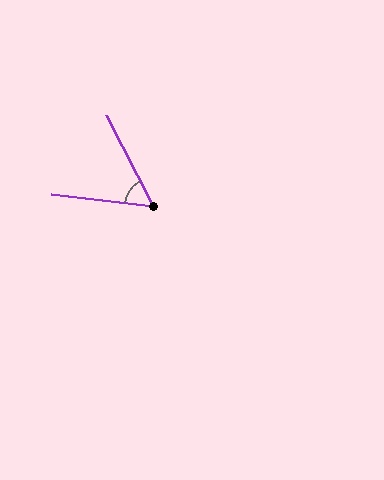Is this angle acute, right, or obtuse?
It is acute.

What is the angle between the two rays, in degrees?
Approximately 56 degrees.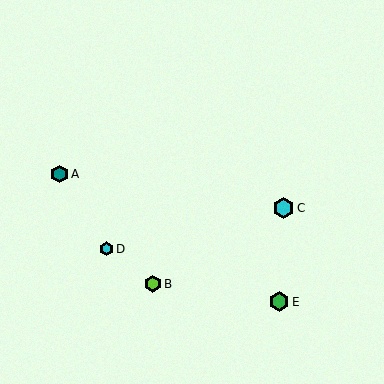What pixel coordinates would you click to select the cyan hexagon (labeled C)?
Click at (283, 208) to select the cyan hexagon C.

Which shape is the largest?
The cyan hexagon (labeled C) is the largest.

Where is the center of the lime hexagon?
The center of the lime hexagon is at (153, 284).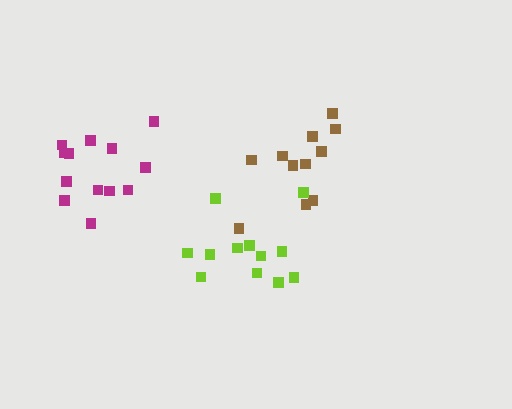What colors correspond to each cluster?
The clusters are colored: brown, lime, magenta.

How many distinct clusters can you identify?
There are 3 distinct clusters.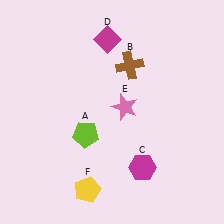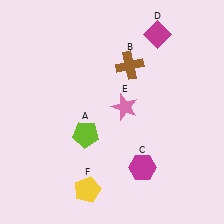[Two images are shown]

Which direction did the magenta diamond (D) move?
The magenta diamond (D) moved right.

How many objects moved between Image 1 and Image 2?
1 object moved between the two images.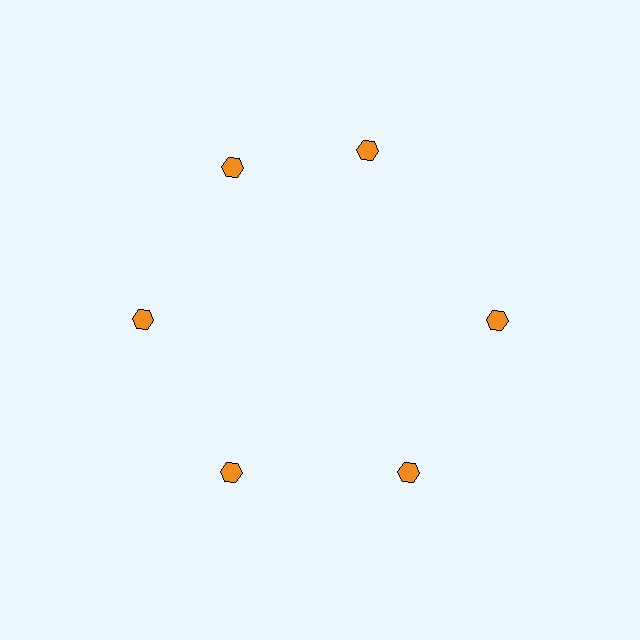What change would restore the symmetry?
The symmetry would be restored by rotating it back into even spacing with its neighbors so that all 6 hexagons sit at equal angles and equal distance from the center.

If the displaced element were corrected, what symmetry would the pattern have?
It would have 6-fold rotational symmetry — the pattern would map onto itself every 60 degrees.